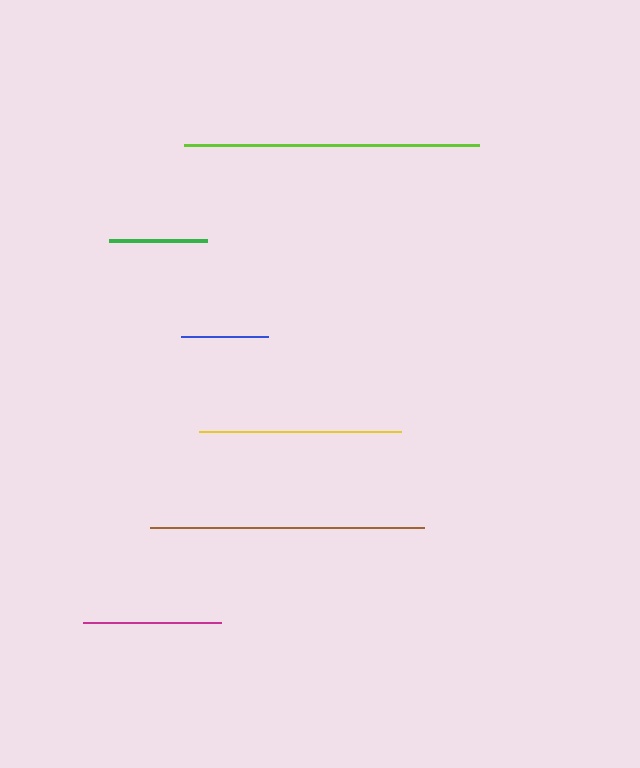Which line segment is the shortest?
The blue line is the shortest at approximately 87 pixels.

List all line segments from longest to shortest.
From longest to shortest: lime, brown, yellow, magenta, green, blue.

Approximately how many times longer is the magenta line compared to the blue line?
The magenta line is approximately 1.6 times the length of the blue line.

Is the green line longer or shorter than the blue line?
The green line is longer than the blue line.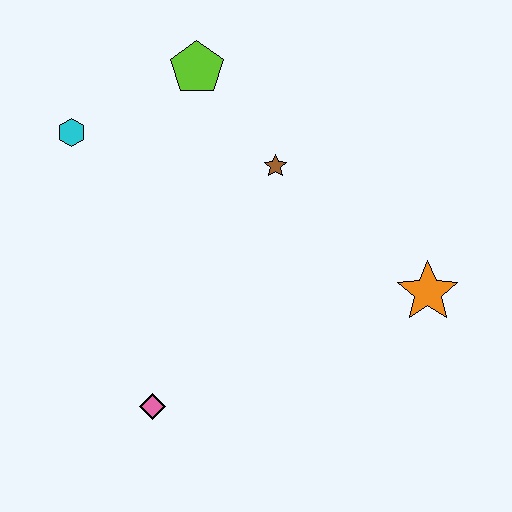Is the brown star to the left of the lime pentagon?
No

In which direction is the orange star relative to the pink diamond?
The orange star is to the right of the pink diamond.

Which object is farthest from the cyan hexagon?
The orange star is farthest from the cyan hexagon.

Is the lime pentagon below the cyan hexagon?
No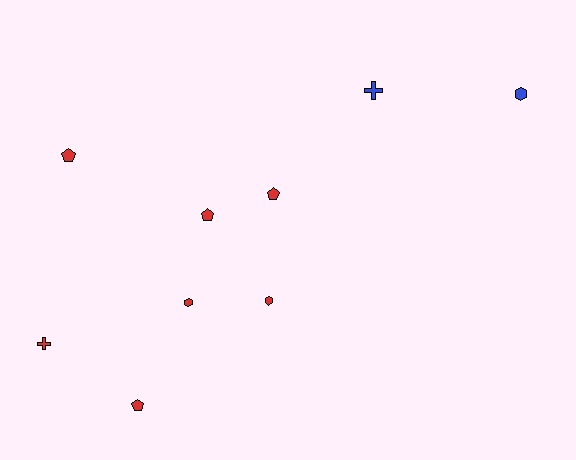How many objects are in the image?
There are 9 objects.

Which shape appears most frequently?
Pentagon, with 4 objects.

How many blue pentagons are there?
There are no blue pentagons.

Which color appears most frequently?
Red, with 7 objects.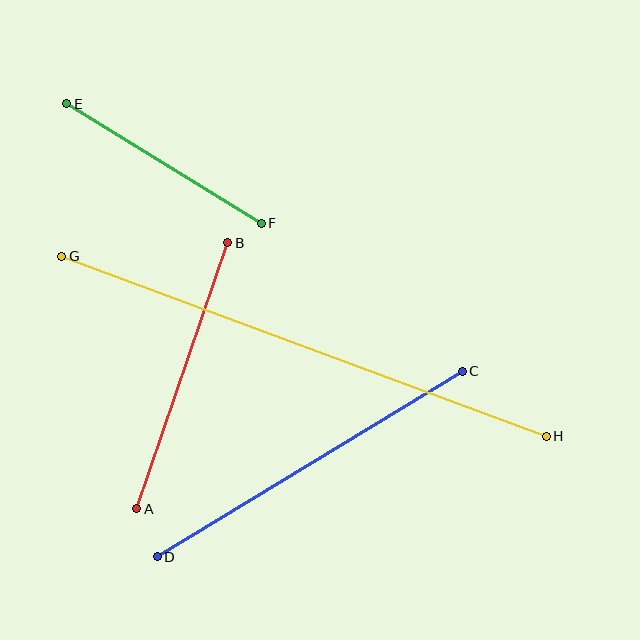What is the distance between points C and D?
The distance is approximately 357 pixels.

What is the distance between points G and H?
The distance is approximately 517 pixels.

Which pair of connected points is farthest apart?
Points G and H are farthest apart.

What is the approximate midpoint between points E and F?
The midpoint is at approximately (164, 163) pixels.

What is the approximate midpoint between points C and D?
The midpoint is at approximately (310, 464) pixels.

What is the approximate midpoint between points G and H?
The midpoint is at approximately (304, 346) pixels.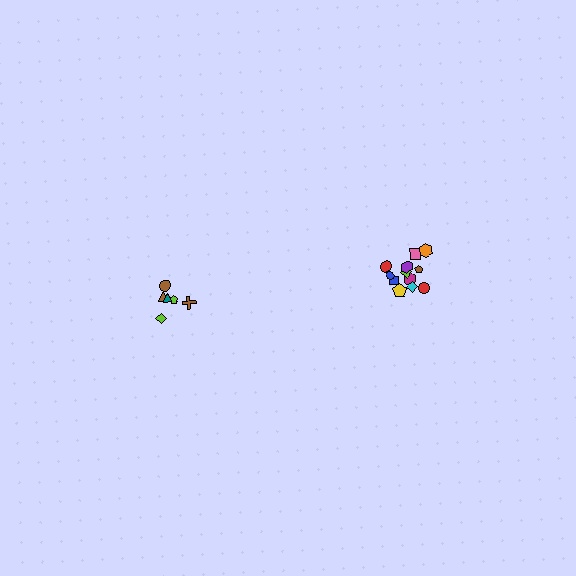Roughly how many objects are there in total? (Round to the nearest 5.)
Roughly 20 objects in total.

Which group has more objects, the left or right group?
The right group.